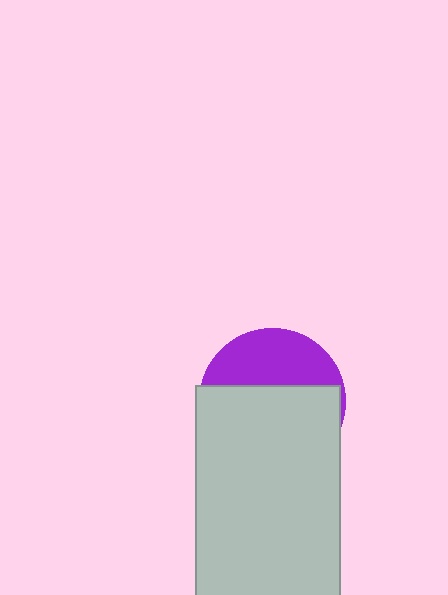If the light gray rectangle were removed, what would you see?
You would see the complete purple circle.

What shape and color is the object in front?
The object in front is a light gray rectangle.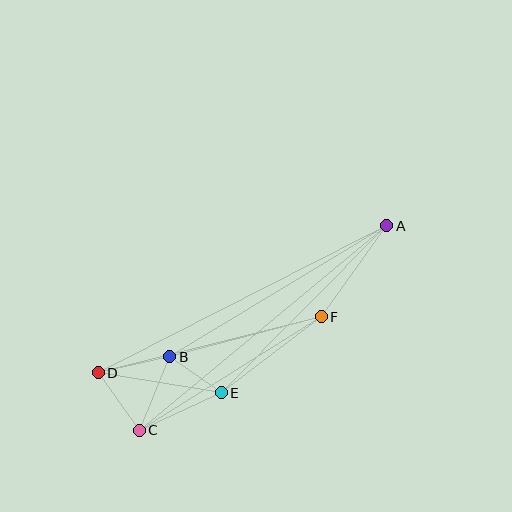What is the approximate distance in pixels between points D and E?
The distance between D and E is approximately 125 pixels.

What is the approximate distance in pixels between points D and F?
The distance between D and F is approximately 230 pixels.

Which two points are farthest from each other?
Points A and D are farthest from each other.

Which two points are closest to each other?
Points B and E are closest to each other.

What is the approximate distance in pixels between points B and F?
The distance between B and F is approximately 157 pixels.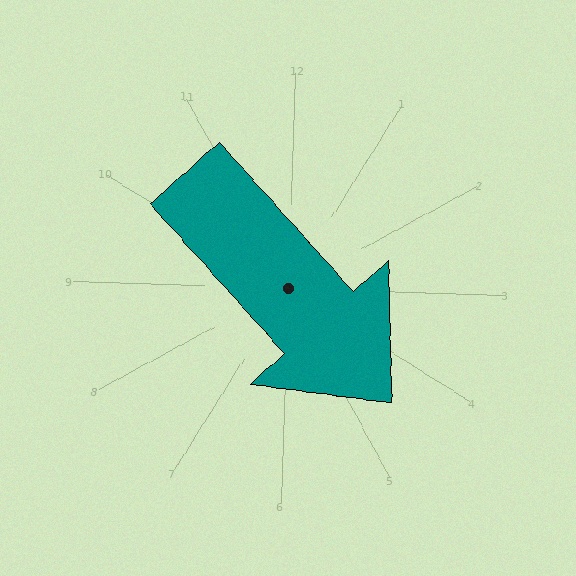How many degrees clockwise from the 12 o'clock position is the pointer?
Approximately 136 degrees.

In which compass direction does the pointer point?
Southeast.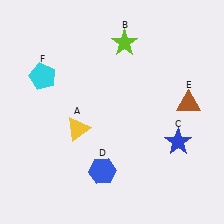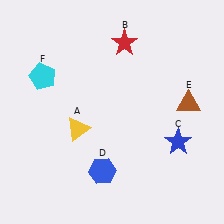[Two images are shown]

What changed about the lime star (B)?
In Image 1, B is lime. In Image 2, it changed to red.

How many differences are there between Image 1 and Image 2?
There is 1 difference between the two images.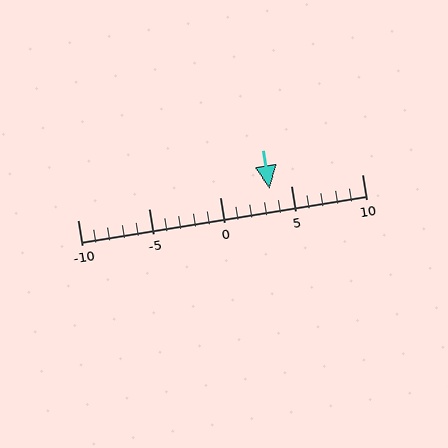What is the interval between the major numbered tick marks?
The major tick marks are spaced 5 units apart.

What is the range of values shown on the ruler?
The ruler shows values from -10 to 10.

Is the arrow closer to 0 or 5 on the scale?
The arrow is closer to 5.